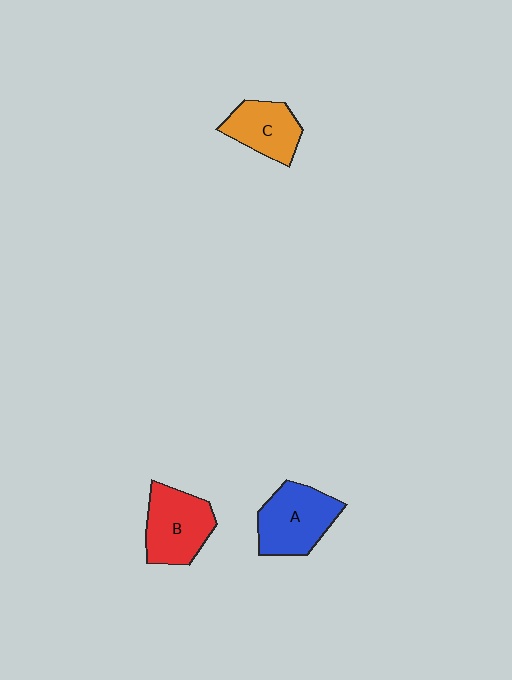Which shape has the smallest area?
Shape C (orange).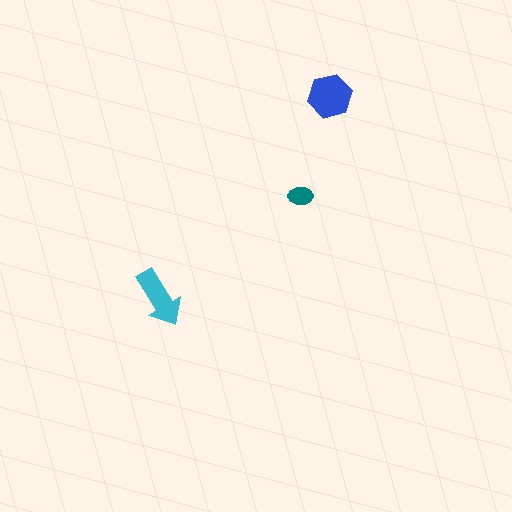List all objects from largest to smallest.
The blue hexagon, the cyan arrow, the teal ellipse.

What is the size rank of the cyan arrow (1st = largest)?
2nd.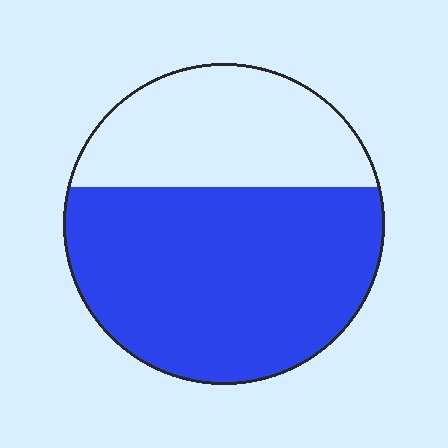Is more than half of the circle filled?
Yes.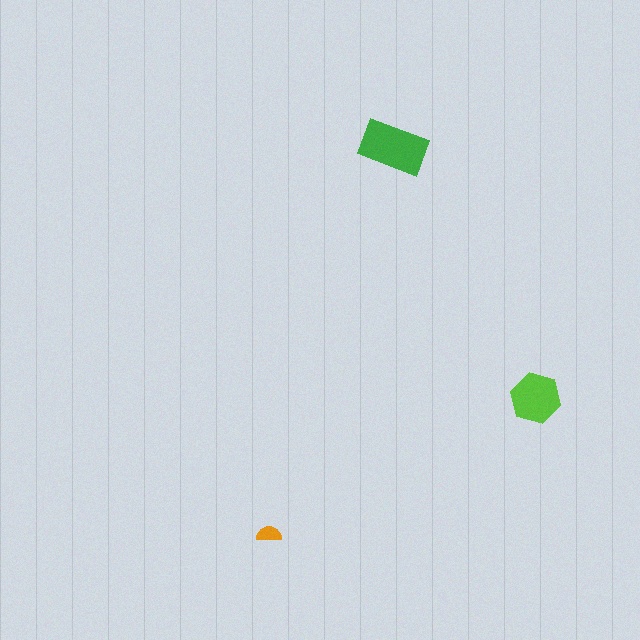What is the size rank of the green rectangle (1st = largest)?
1st.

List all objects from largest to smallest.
The green rectangle, the lime hexagon, the orange semicircle.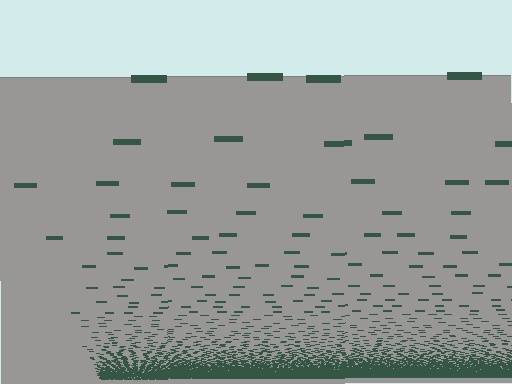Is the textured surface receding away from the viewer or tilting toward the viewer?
The surface appears to tilt toward the viewer. Texture elements get larger and sparser toward the top.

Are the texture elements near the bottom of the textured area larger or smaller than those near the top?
Smaller. The gradient is inverted — elements near the bottom are smaller and denser.